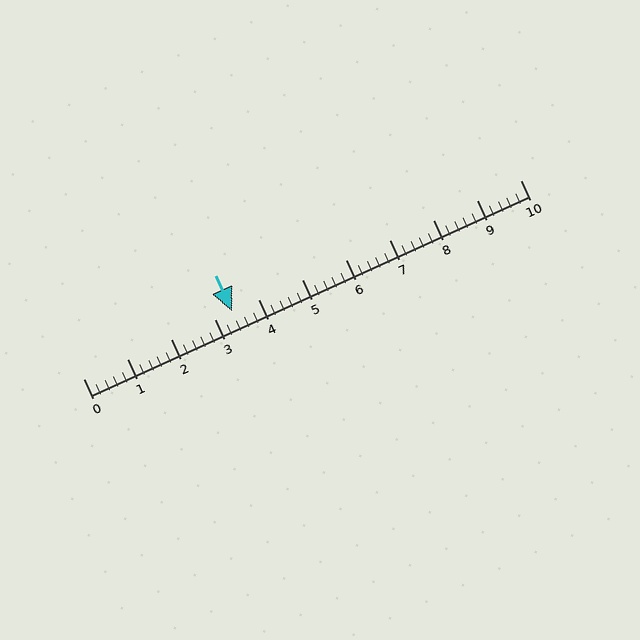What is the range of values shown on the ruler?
The ruler shows values from 0 to 10.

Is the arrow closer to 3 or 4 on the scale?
The arrow is closer to 3.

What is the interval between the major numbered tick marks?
The major tick marks are spaced 1 units apart.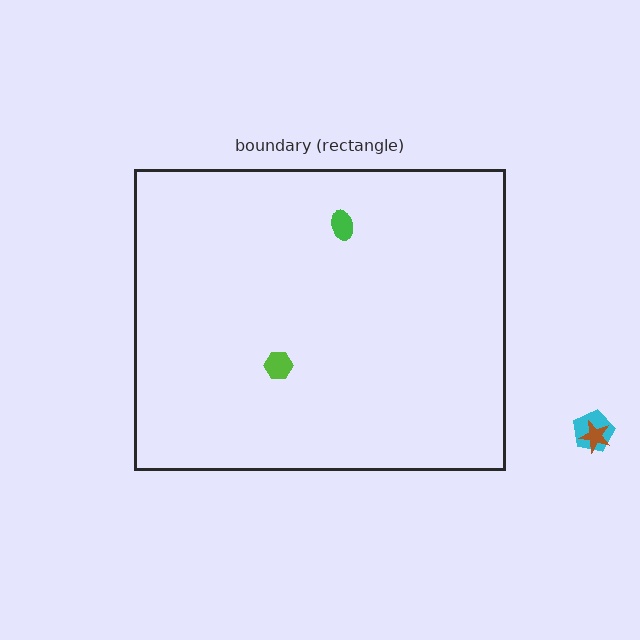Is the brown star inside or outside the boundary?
Outside.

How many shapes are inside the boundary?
2 inside, 2 outside.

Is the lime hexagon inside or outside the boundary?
Inside.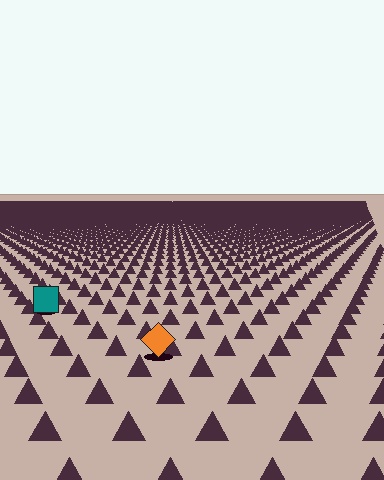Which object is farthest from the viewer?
The teal square is farthest from the viewer. It appears smaller and the ground texture around it is denser.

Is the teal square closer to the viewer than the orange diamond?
No. The orange diamond is closer — you can tell from the texture gradient: the ground texture is coarser near it.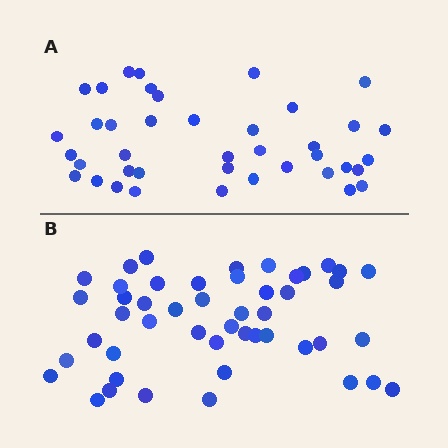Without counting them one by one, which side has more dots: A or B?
Region B (the bottom region) has more dots.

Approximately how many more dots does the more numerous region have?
Region B has roughly 8 or so more dots than region A.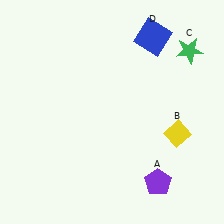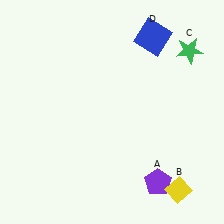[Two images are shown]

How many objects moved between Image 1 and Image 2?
1 object moved between the two images.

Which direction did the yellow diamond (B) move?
The yellow diamond (B) moved down.